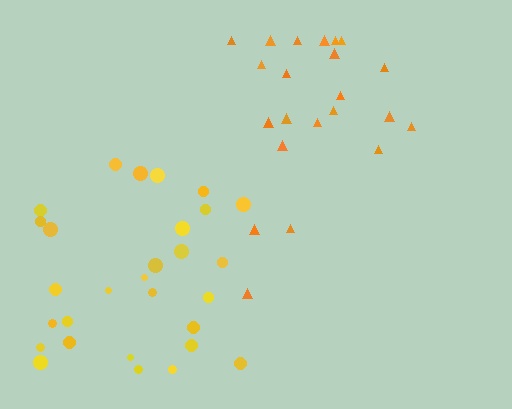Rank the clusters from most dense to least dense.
yellow, orange.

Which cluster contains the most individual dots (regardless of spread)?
Yellow (29).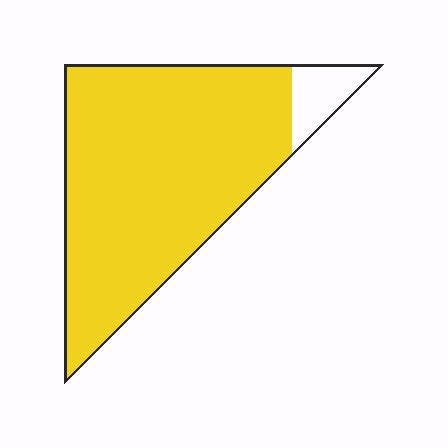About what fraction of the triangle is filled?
About nine tenths (9/10).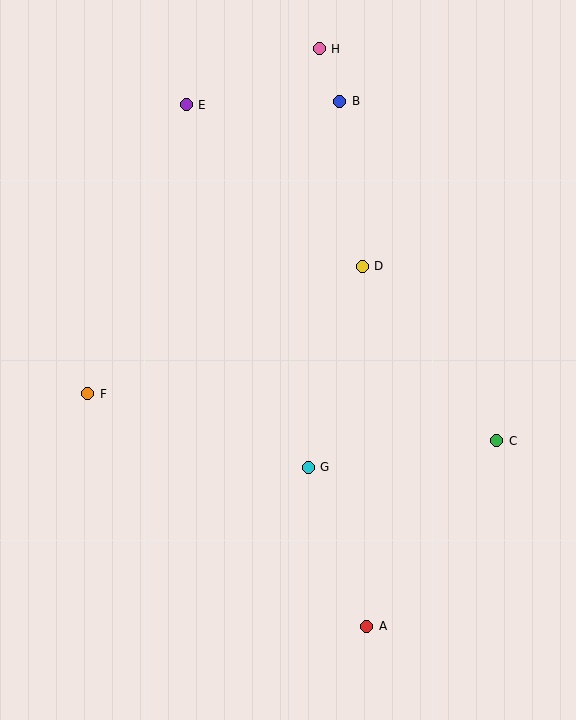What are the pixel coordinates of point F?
Point F is at (88, 394).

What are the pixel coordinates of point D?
Point D is at (362, 266).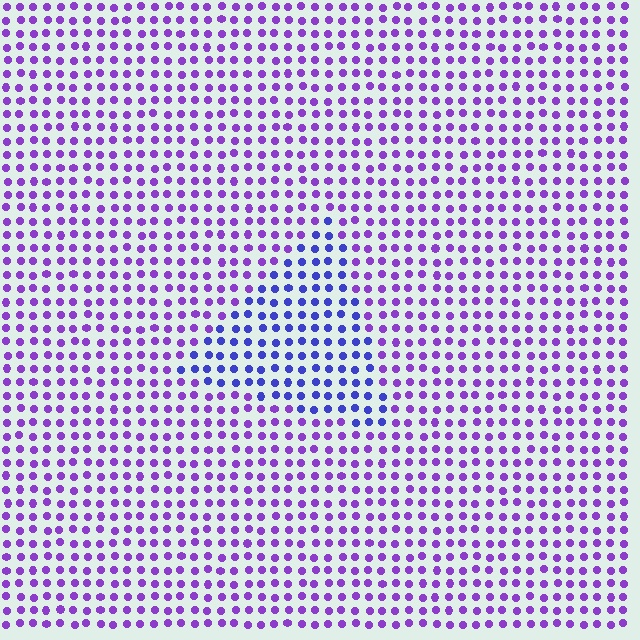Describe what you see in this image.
The image is filled with small purple elements in a uniform arrangement. A triangle-shaped region is visible where the elements are tinted to a slightly different hue, forming a subtle color boundary.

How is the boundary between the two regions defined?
The boundary is defined purely by a slight shift in hue (about 36 degrees). Spacing, size, and orientation are identical on both sides.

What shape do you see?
I see a triangle.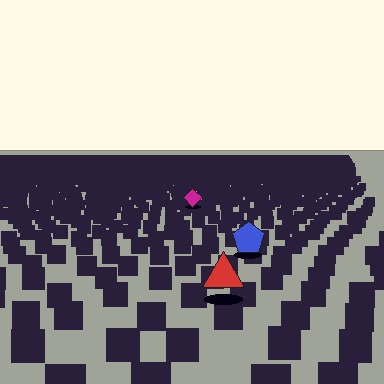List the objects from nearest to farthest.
From nearest to farthest: the red triangle, the blue pentagon, the magenta diamond.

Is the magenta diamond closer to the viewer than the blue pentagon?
No. The blue pentagon is closer — you can tell from the texture gradient: the ground texture is coarser near it.